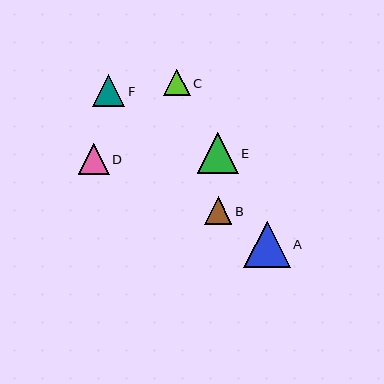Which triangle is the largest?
Triangle A is the largest with a size of approximately 47 pixels.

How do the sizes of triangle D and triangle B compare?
Triangle D and triangle B are approximately the same size.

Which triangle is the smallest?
Triangle C is the smallest with a size of approximately 26 pixels.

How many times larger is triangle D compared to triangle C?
Triangle D is approximately 1.2 times the size of triangle C.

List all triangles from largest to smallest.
From largest to smallest: A, E, F, D, B, C.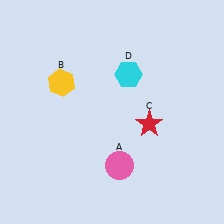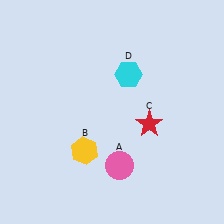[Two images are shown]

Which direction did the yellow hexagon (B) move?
The yellow hexagon (B) moved down.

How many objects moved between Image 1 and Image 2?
1 object moved between the two images.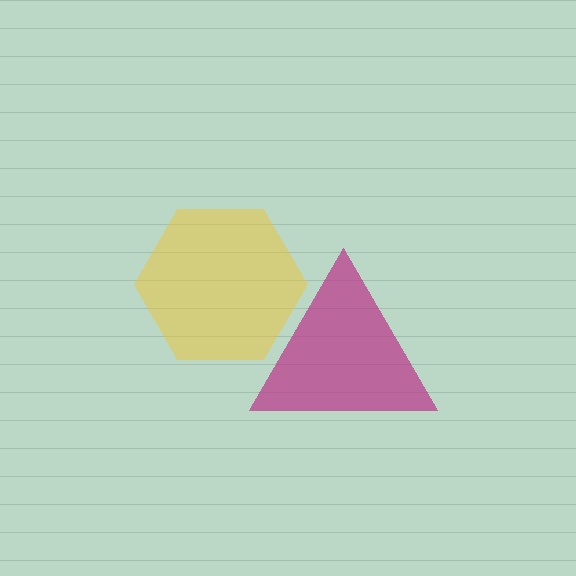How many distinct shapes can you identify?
There are 2 distinct shapes: a magenta triangle, a yellow hexagon.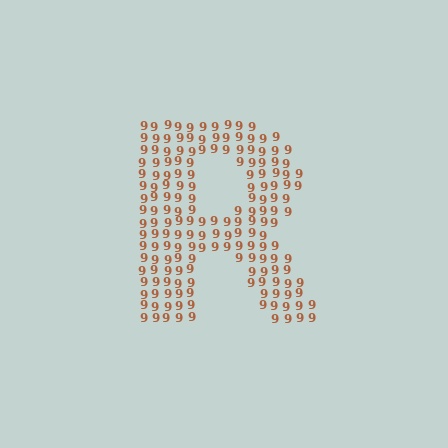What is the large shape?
The large shape is the letter R.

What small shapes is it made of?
It is made of small digit 9's.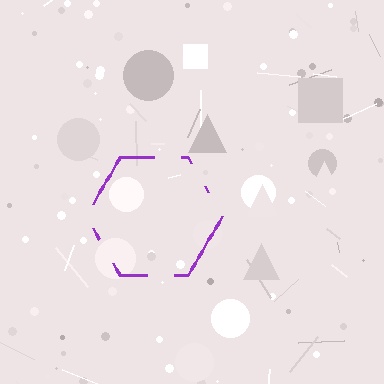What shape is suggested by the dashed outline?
The dashed outline suggests a hexagon.